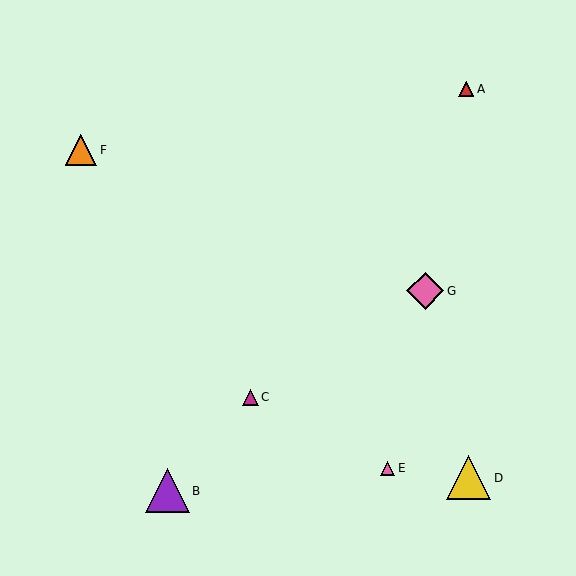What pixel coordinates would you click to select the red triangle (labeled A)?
Click at (466, 89) to select the red triangle A.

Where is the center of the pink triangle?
The center of the pink triangle is at (388, 468).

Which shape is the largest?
The yellow triangle (labeled D) is the largest.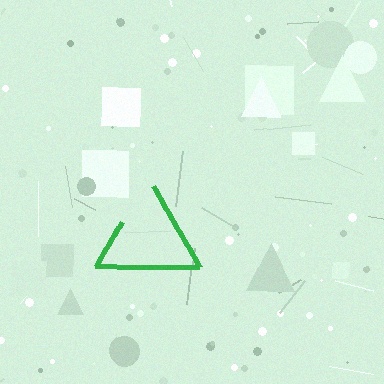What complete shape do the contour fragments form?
The contour fragments form a triangle.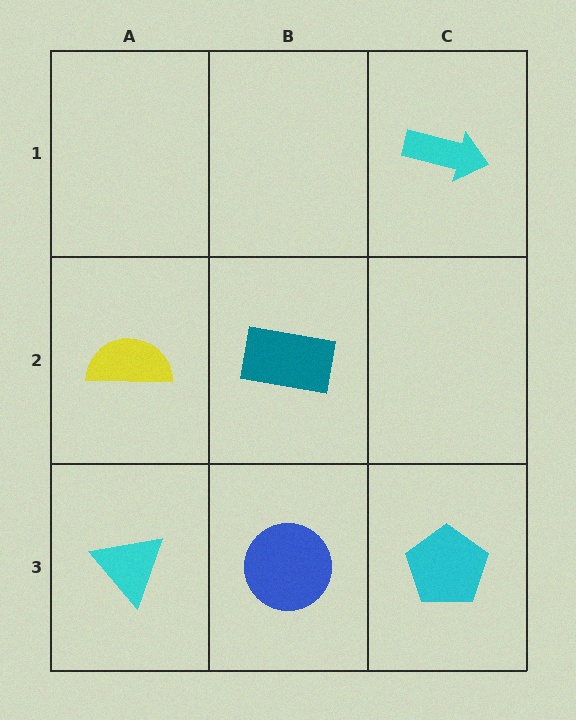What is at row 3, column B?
A blue circle.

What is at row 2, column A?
A yellow semicircle.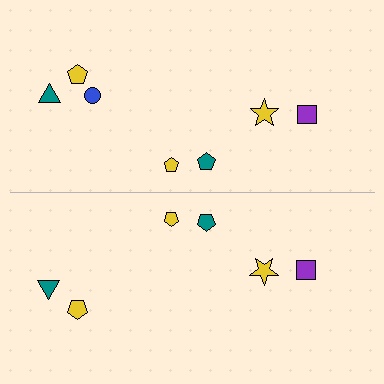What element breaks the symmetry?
A blue circle is missing from the bottom side.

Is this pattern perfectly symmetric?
No, the pattern is not perfectly symmetric. A blue circle is missing from the bottom side.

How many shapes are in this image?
There are 13 shapes in this image.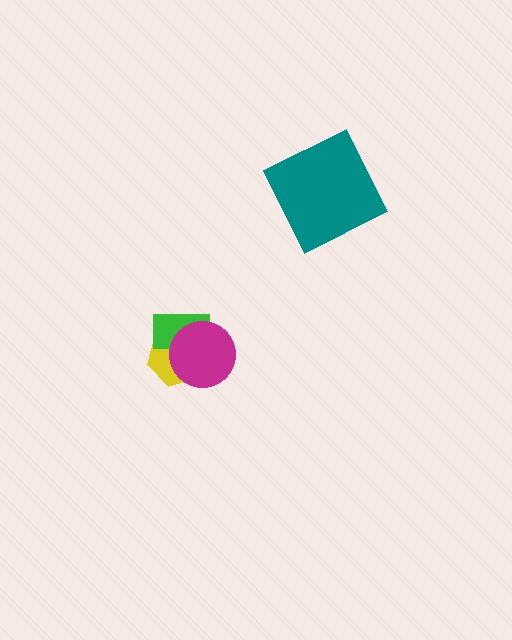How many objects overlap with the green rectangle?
2 objects overlap with the green rectangle.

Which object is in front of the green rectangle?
The magenta circle is in front of the green rectangle.